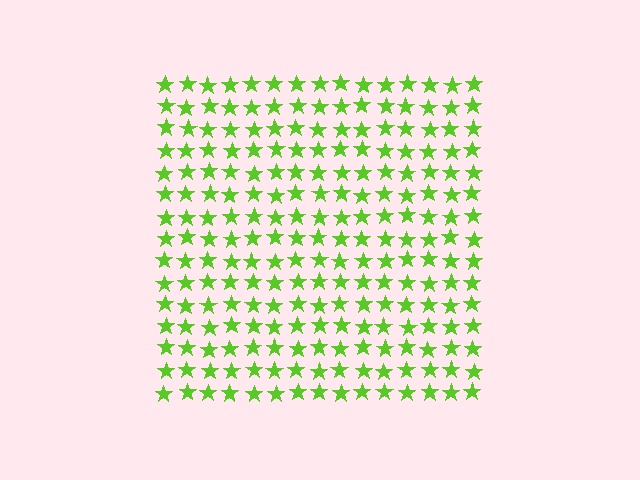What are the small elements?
The small elements are stars.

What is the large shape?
The large shape is a square.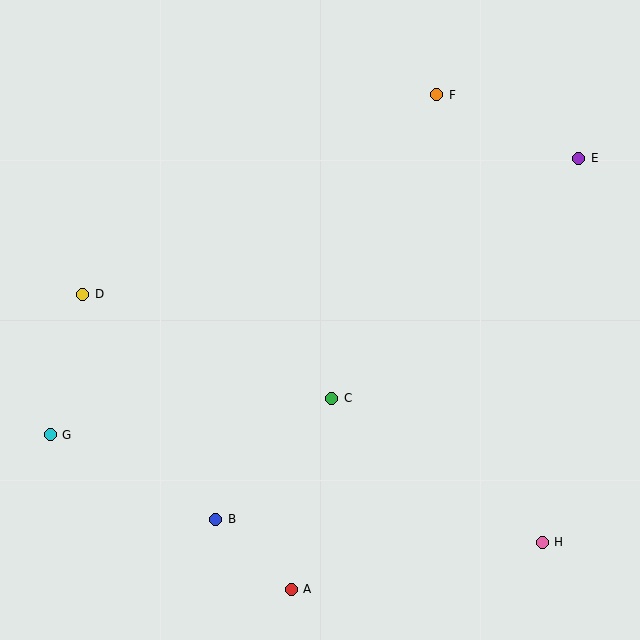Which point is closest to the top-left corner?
Point D is closest to the top-left corner.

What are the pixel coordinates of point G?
Point G is at (50, 435).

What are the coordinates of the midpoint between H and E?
The midpoint between H and E is at (560, 350).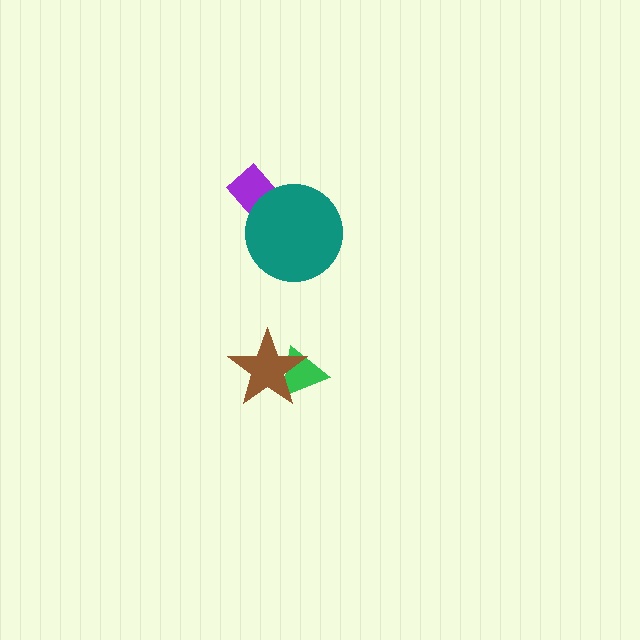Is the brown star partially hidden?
No, no other shape covers it.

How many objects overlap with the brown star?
1 object overlaps with the brown star.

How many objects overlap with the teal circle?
1 object overlaps with the teal circle.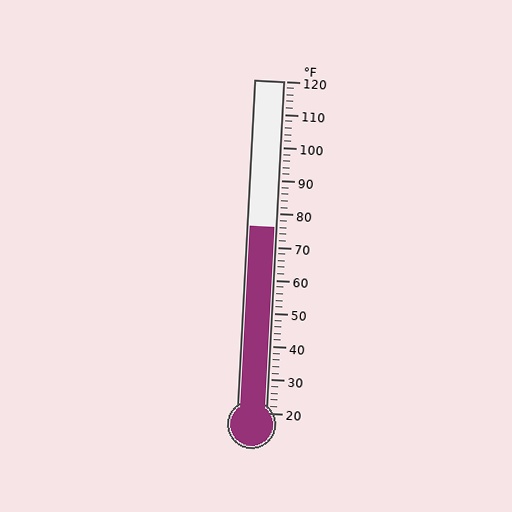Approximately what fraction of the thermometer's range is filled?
The thermometer is filled to approximately 55% of its range.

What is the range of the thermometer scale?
The thermometer scale ranges from 20°F to 120°F.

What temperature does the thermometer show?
The thermometer shows approximately 76°F.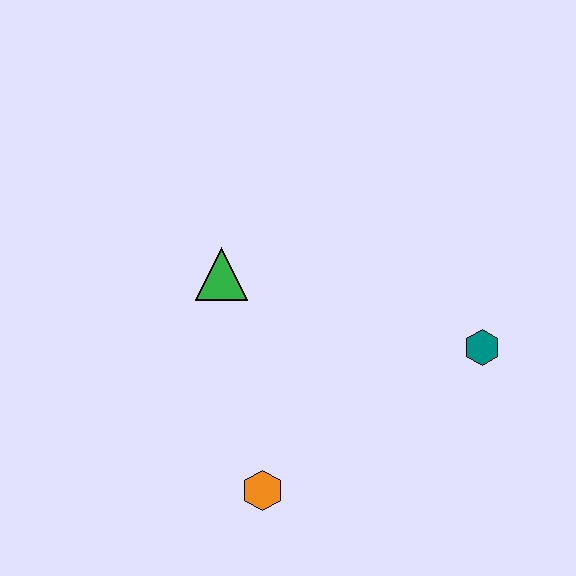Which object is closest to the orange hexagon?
The green triangle is closest to the orange hexagon.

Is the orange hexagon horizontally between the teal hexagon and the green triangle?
Yes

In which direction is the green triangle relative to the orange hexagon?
The green triangle is above the orange hexagon.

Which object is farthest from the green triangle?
The teal hexagon is farthest from the green triangle.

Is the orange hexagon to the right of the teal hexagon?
No